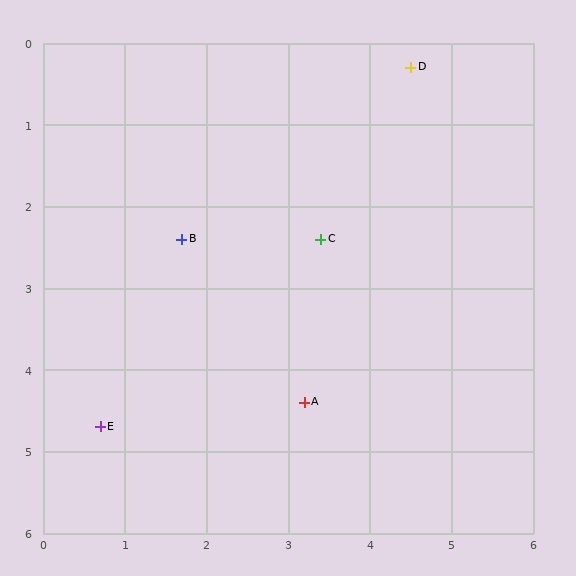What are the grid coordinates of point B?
Point B is at approximately (1.7, 2.4).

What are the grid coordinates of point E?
Point E is at approximately (0.7, 4.7).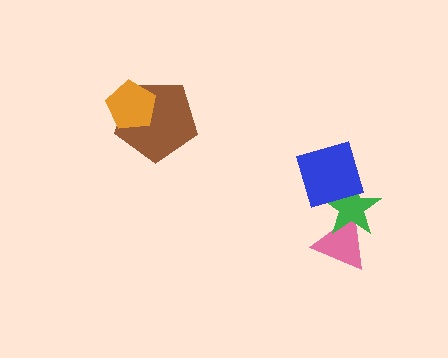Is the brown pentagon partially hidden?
Yes, it is partially covered by another shape.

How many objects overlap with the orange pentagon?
1 object overlaps with the orange pentagon.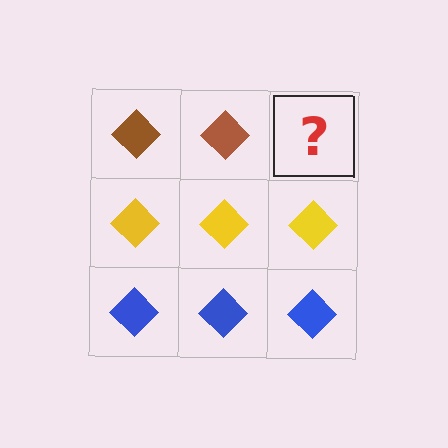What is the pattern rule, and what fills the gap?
The rule is that each row has a consistent color. The gap should be filled with a brown diamond.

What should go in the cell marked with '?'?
The missing cell should contain a brown diamond.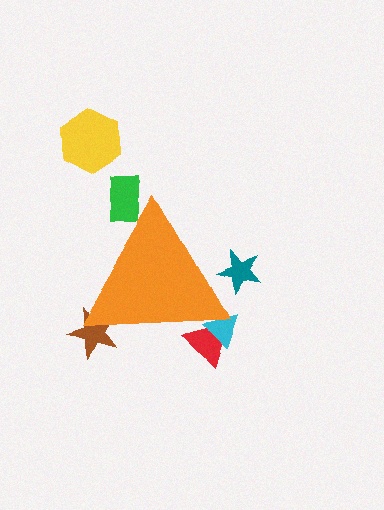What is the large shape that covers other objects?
An orange triangle.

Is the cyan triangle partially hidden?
Yes, the cyan triangle is partially hidden behind the orange triangle.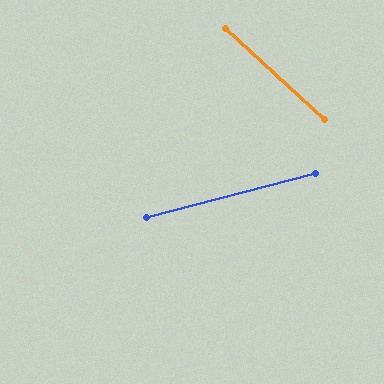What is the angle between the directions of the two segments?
Approximately 57 degrees.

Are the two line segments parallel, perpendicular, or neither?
Neither parallel nor perpendicular — they differ by about 57°.